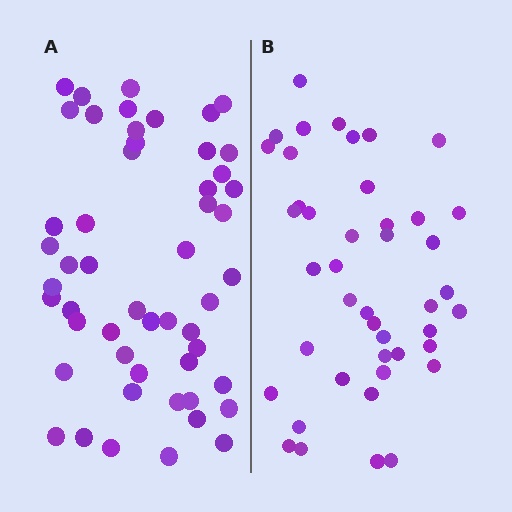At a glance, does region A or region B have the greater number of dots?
Region A (the left region) has more dots.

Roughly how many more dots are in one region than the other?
Region A has roughly 8 or so more dots than region B.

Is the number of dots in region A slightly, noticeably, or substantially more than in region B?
Region A has only slightly more — the two regions are fairly close. The ratio is roughly 1.2 to 1.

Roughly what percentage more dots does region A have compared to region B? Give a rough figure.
About 20% more.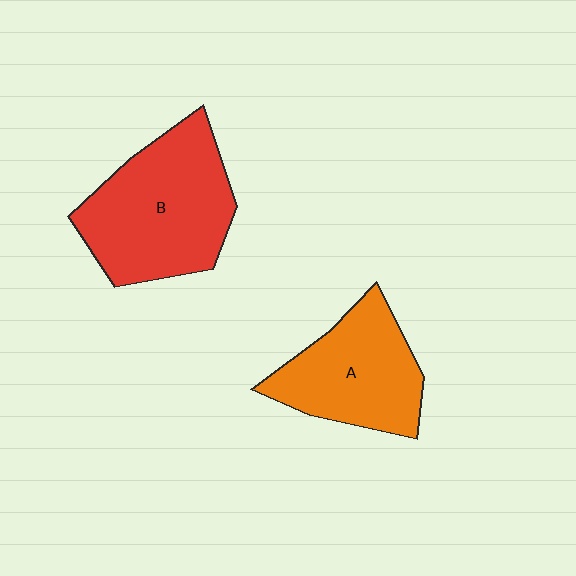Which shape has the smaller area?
Shape A (orange).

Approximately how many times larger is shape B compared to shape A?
Approximately 1.3 times.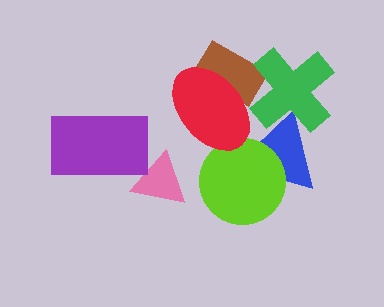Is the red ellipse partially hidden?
No, no other shape covers it.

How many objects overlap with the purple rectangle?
1 object overlaps with the purple rectangle.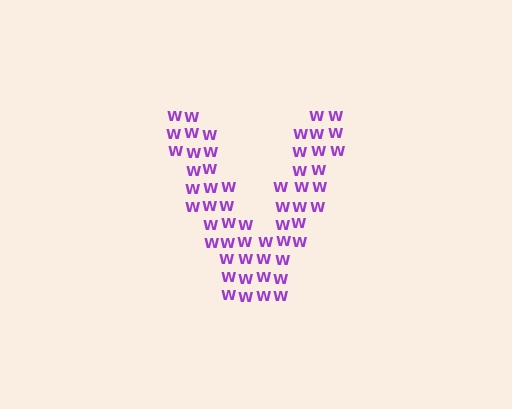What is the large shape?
The large shape is the letter V.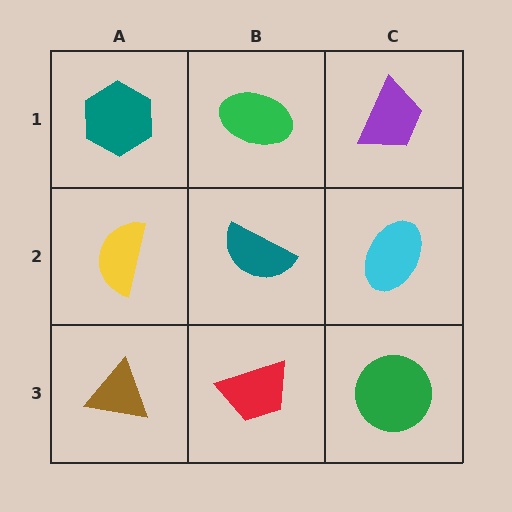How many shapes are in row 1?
3 shapes.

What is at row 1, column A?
A teal hexagon.